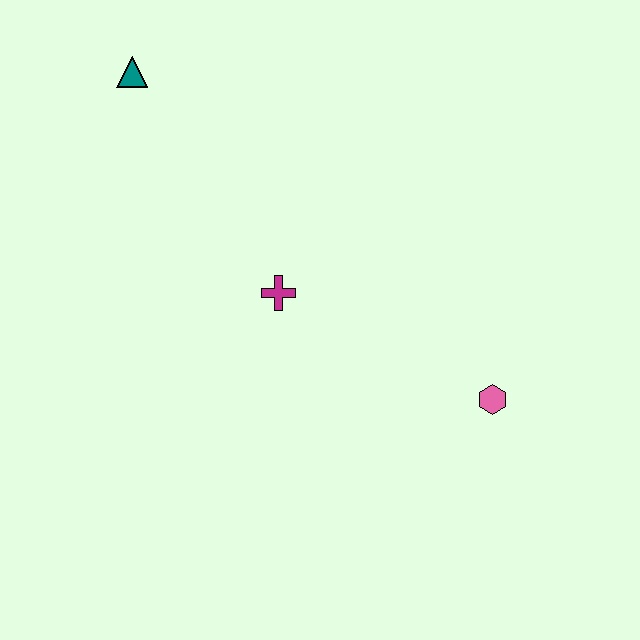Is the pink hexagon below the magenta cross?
Yes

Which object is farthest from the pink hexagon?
The teal triangle is farthest from the pink hexagon.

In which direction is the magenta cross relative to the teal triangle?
The magenta cross is below the teal triangle.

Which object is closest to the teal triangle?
The magenta cross is closest to the teal triangle.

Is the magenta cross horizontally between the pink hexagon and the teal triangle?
Yes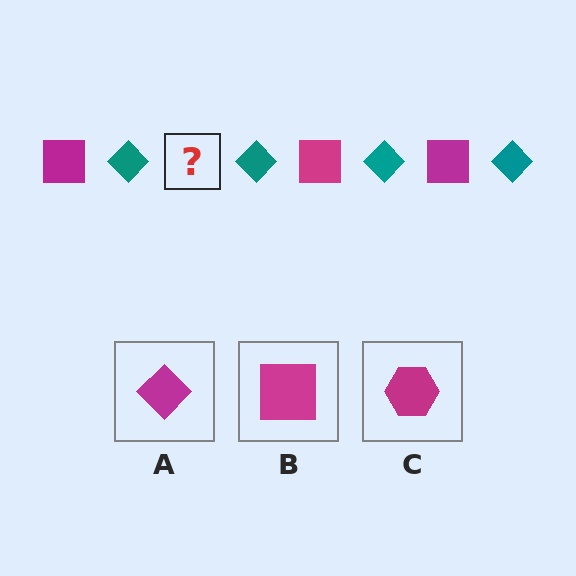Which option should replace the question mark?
Option B.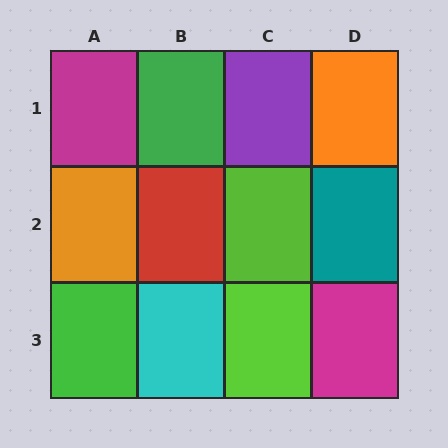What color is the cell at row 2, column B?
Red.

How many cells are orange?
2 cells are orange.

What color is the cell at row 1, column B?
Green.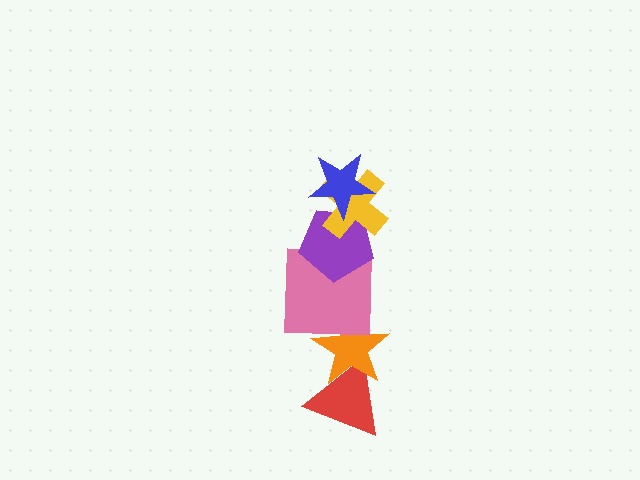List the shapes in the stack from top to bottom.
From top to bottom: the blue star, the yellow cross, the purple pentagon, the pink square, the orange star, the red triangle.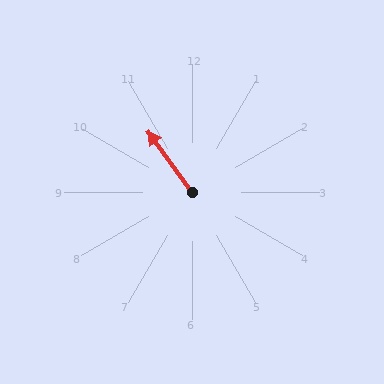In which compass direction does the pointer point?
Northwest.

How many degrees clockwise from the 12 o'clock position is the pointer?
Approximately 324 degrees.